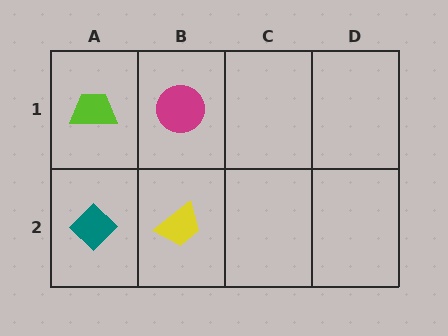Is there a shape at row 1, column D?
No, that cell is empty.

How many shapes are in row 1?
2 shapes.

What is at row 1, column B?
A magenta circle.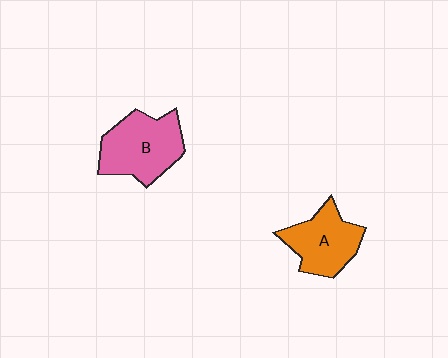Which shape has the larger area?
Shape B (pink).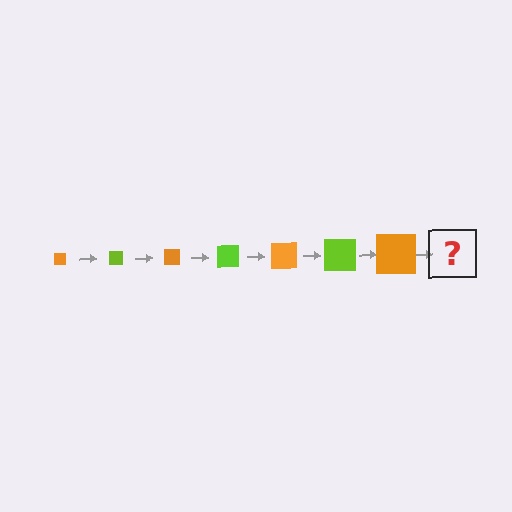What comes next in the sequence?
The next element should be a lime square, larger than the previous one.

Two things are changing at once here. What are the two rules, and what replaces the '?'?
The two rules are that the square grows larger each step and the color cycles through orange and lime. The '?' should be a lime square, larger than the previous one.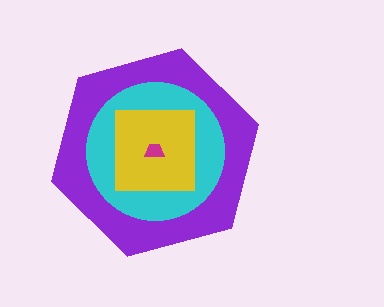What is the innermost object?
The magenta trapezoid.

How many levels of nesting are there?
4.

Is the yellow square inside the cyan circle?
Yes.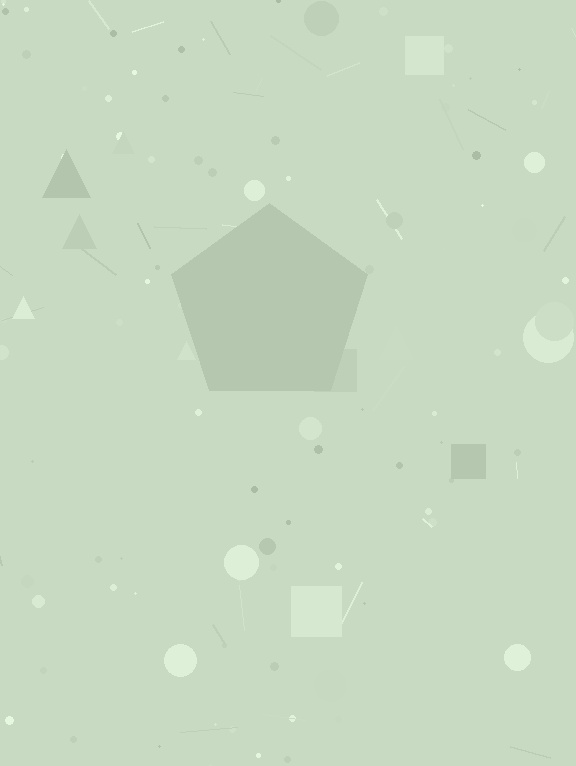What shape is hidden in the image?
A pentagon is hidden in the image.